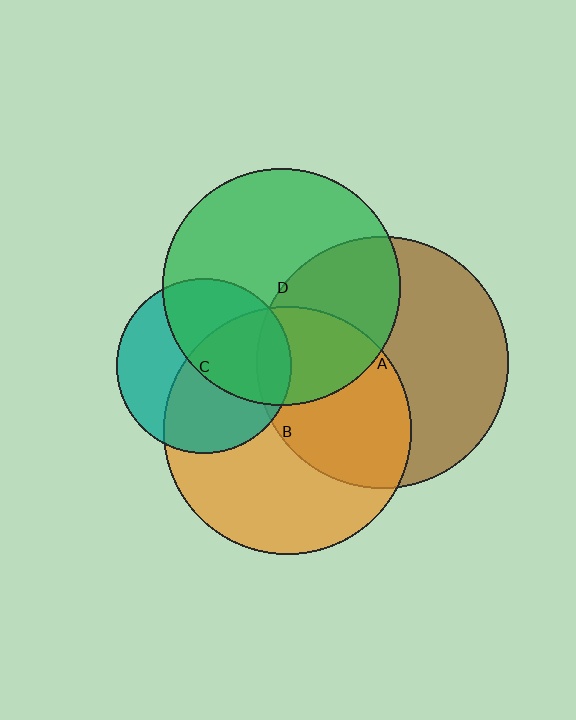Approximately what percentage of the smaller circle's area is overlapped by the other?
Approximately 50%.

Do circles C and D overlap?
Yes.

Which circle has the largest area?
Circle A (brown).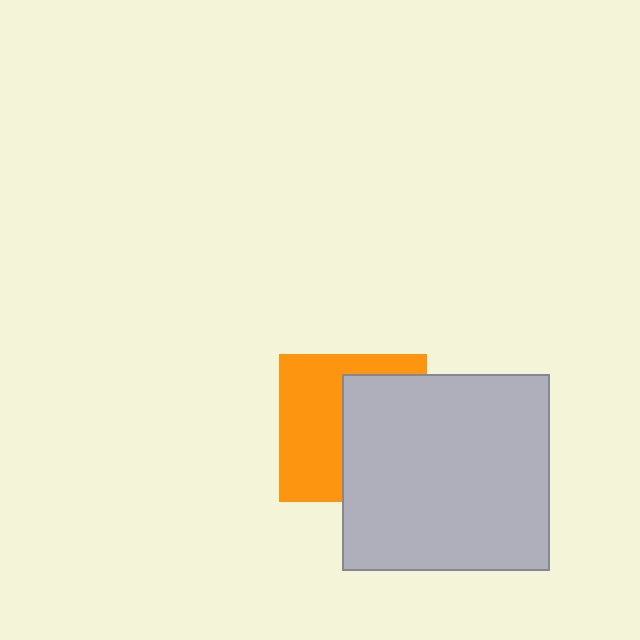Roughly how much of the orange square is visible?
About half of it is visible (roughly 50%).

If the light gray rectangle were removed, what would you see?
You would see the complete orange square.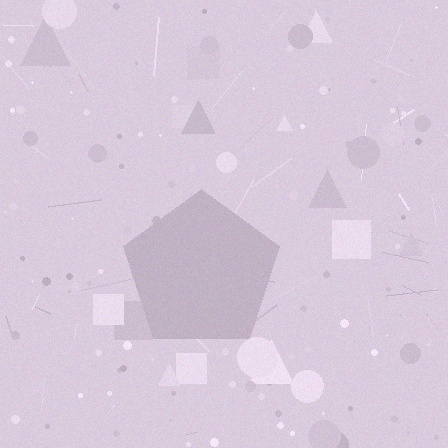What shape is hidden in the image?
A pentagon is hidden in the image.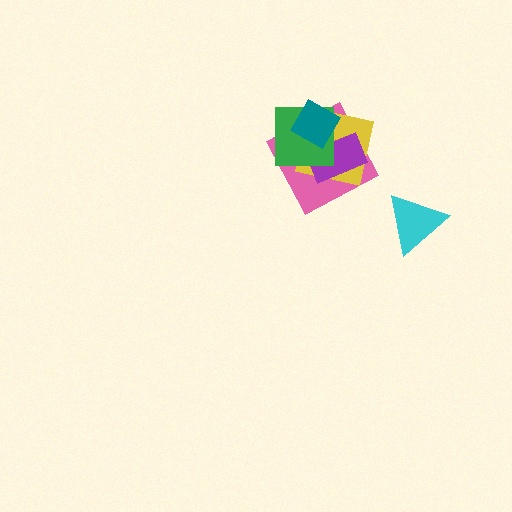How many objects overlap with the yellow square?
4 objects overlap with the yellow square.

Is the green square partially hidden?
Yes, it is partially covered by another shape.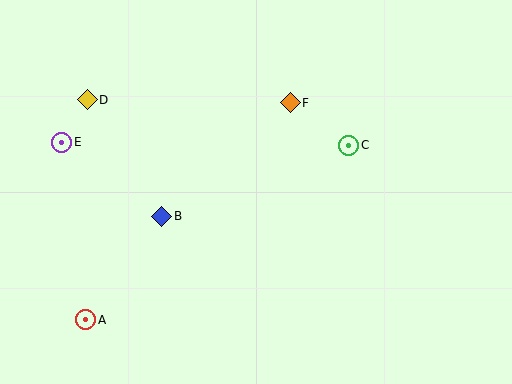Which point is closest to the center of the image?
Point F at (290, 103) is closest to the center.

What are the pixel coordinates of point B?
Point B is at (162, 216).